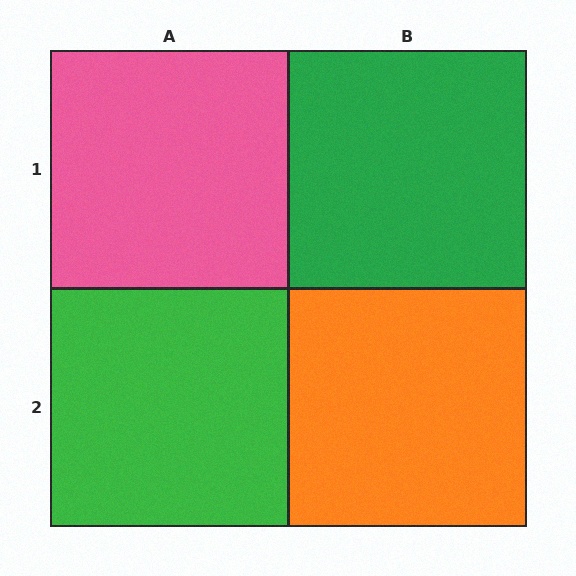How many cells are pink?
1 cell is pink.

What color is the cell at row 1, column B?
Green.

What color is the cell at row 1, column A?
Pink.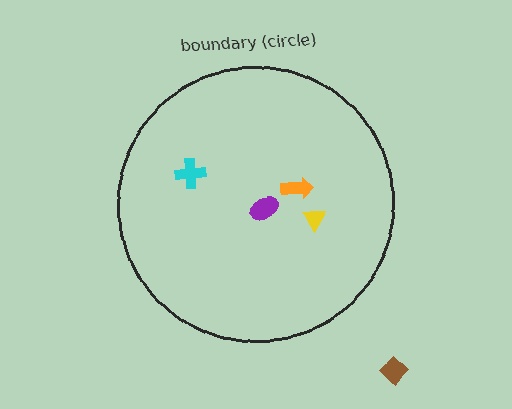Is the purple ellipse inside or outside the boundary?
Inside.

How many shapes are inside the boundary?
4 inside, 1 outside.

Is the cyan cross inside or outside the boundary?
Inside.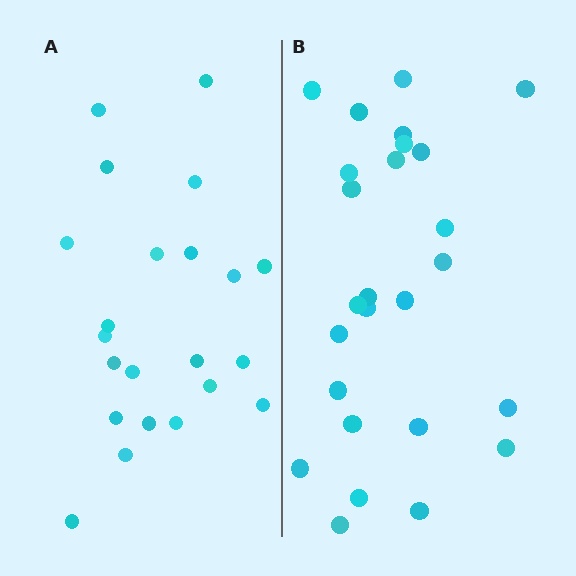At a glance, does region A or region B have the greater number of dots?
Region B (the right region) has more dots.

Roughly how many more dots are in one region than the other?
Region B has about 4 more dots than region A.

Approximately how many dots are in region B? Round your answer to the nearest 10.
About 30 dots. (The exact count is 26, which rounds to 30.)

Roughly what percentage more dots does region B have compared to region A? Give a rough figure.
About 20% more.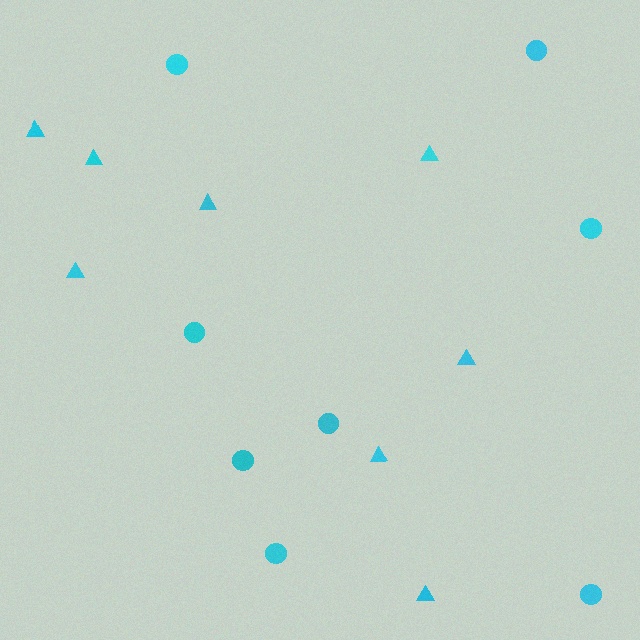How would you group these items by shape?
There are 2 groups: one group of triangles (8) and one group of circles (8).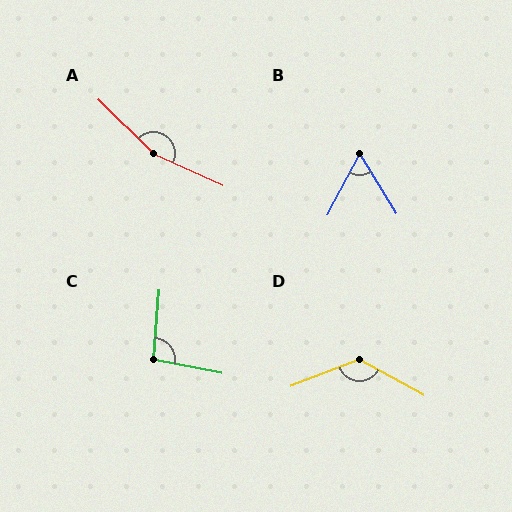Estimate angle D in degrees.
Approximately 130 degrees.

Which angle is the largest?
A, at approximately 160 degrees.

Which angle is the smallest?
B, at approximately 60 degrees.